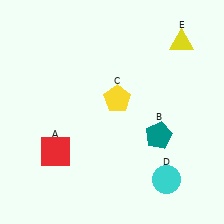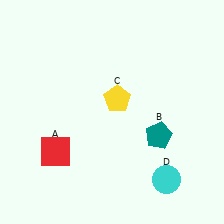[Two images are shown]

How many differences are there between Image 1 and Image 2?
There is 1 difference between the two images.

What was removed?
The yellow triangle (E) was removed in Image 2.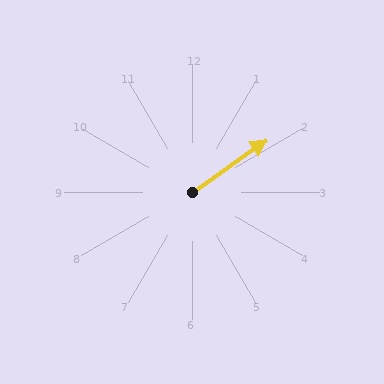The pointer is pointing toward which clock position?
Roughly 2 o'clock.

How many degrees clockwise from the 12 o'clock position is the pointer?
Approximately 55 degrees.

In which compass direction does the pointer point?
Northeast.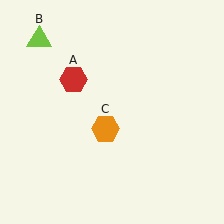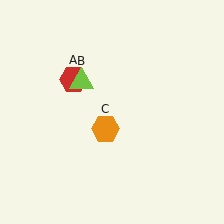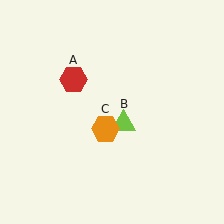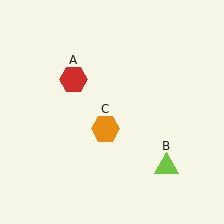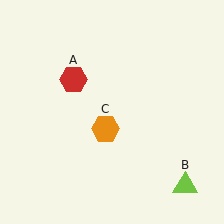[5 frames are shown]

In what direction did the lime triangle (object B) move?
The lime triangle (object B) moved down and to the right.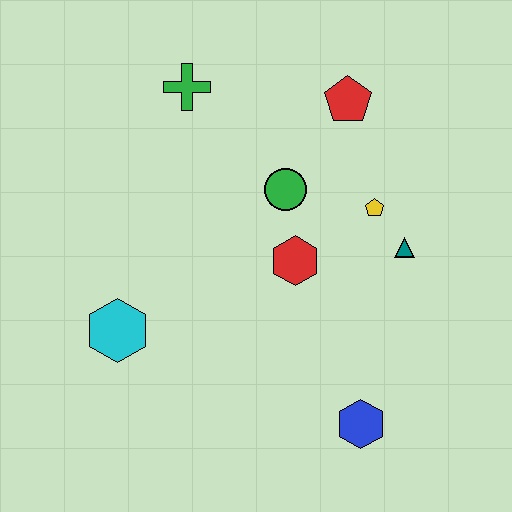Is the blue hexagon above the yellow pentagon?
No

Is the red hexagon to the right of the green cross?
Yes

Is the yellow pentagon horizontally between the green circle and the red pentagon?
No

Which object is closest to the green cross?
The green circle is closest to the green cross.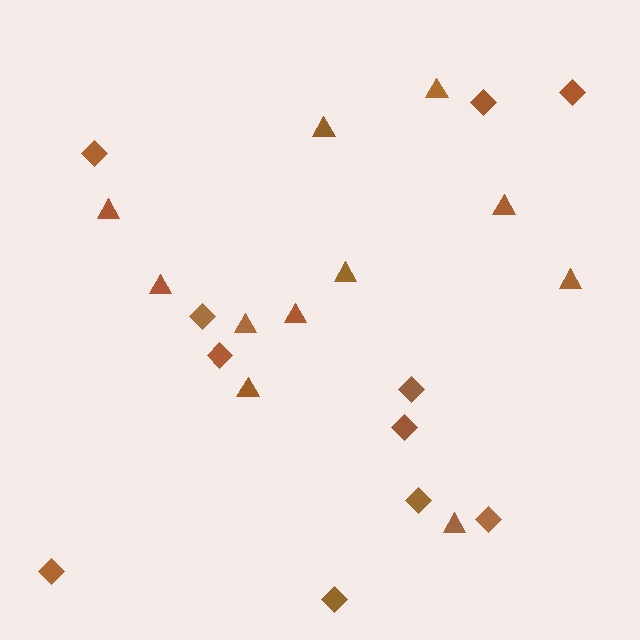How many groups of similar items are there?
There are 2 groups: one group of triangles (11) and one group of diamonds (11).